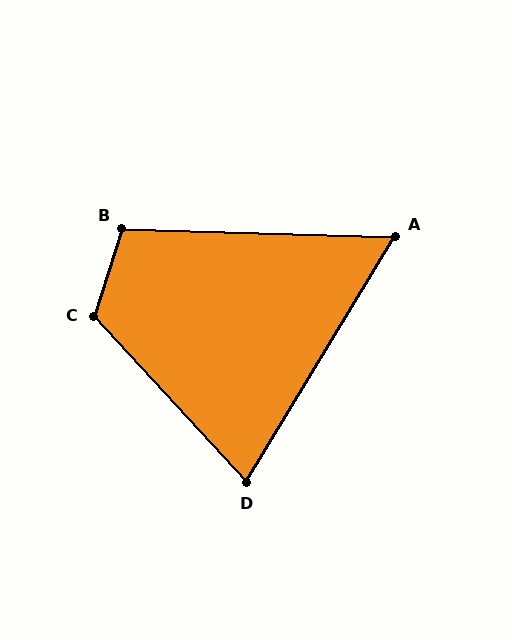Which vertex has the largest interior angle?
C, at approximately 119 degrees.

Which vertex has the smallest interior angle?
A, at approximately 61 degrees.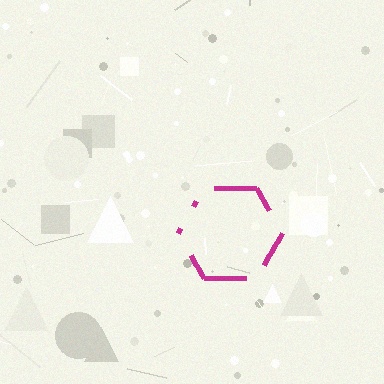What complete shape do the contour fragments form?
The contour fragments form a hexagon.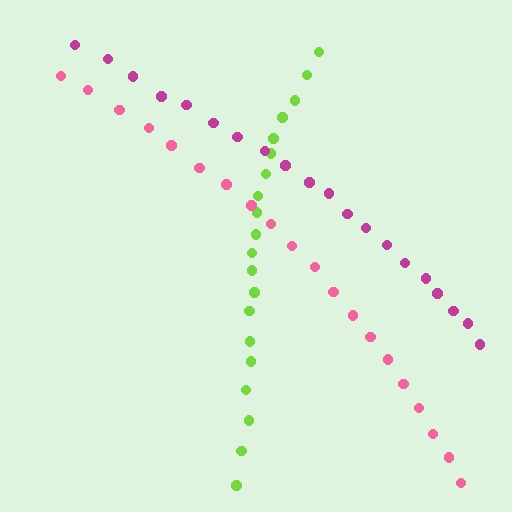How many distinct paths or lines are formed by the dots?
There are 3 distinct paths.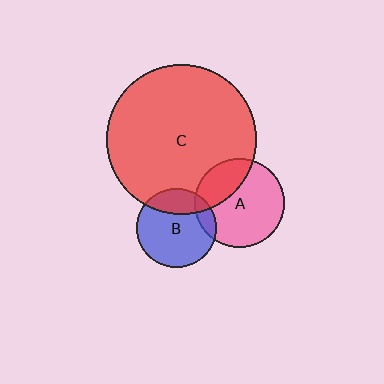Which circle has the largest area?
Circle C (red).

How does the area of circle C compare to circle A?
Approximately 2.8 times.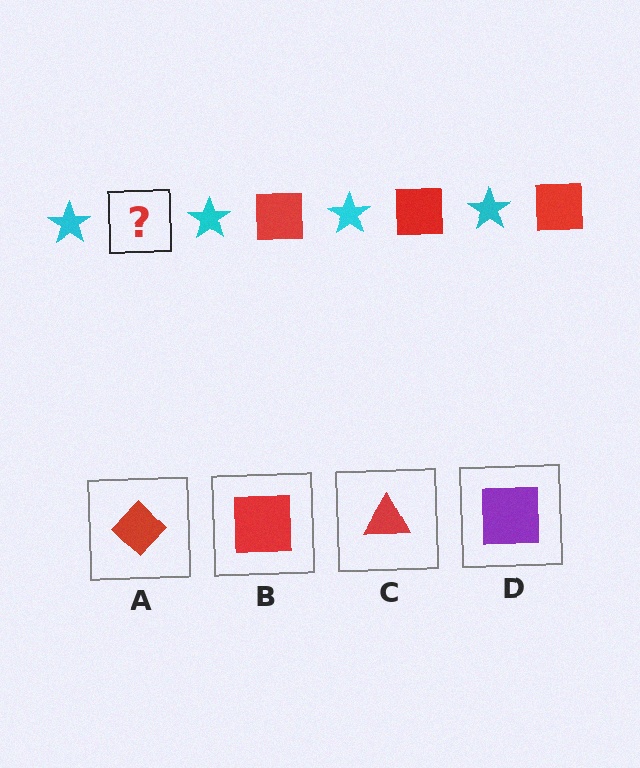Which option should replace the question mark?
Option B.